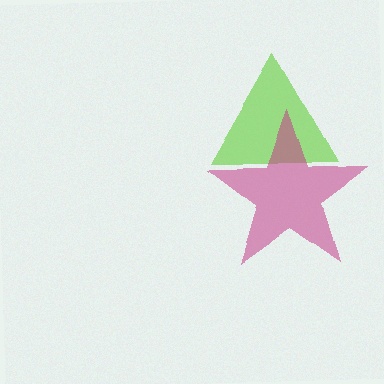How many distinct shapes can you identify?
There are 2 distinct shapes: a lime triangle, a magenta star.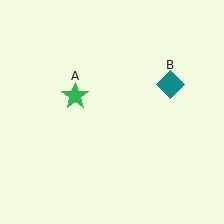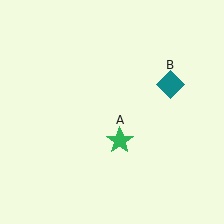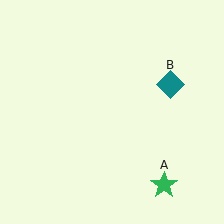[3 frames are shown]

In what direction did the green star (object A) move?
The green star (object A) moved down and to the right.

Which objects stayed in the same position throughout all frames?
Teal diamond (object B) remained stationary.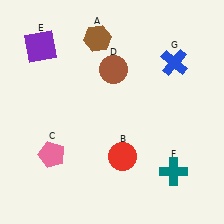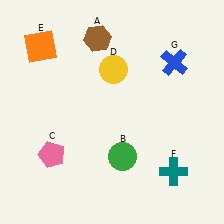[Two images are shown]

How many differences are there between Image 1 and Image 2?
There are 3 differences between the two images.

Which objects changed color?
B changed from red to green. D changed from brown to yellow. E changed from purple to orange.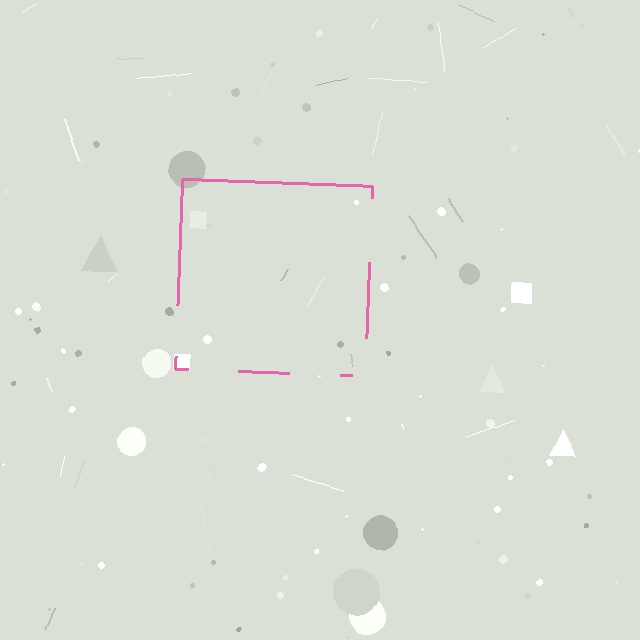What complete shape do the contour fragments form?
The contour fragments form a square.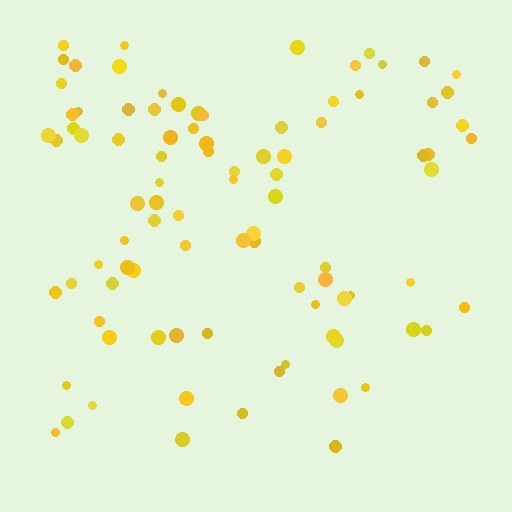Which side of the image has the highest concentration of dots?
The top.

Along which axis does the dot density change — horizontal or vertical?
Vertical.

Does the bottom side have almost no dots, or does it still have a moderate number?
Still a moderate number, just noticeably fewer than the top.